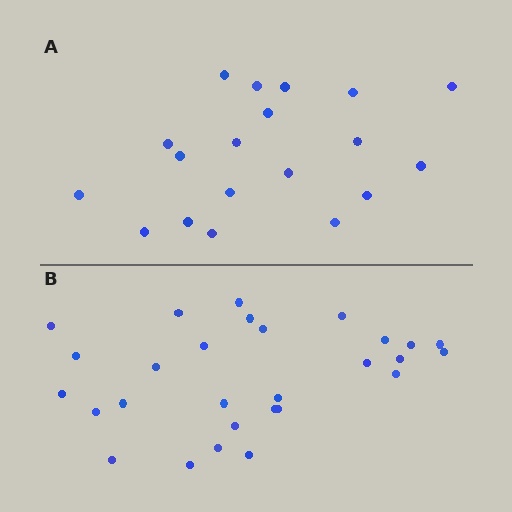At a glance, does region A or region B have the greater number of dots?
Region B (the bottom region) has more dots.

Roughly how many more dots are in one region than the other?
Region B has roughly 8 or so more dots than region A.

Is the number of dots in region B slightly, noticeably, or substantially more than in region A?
Region B has substantially more. The ratio is roughly 1.5 to 1.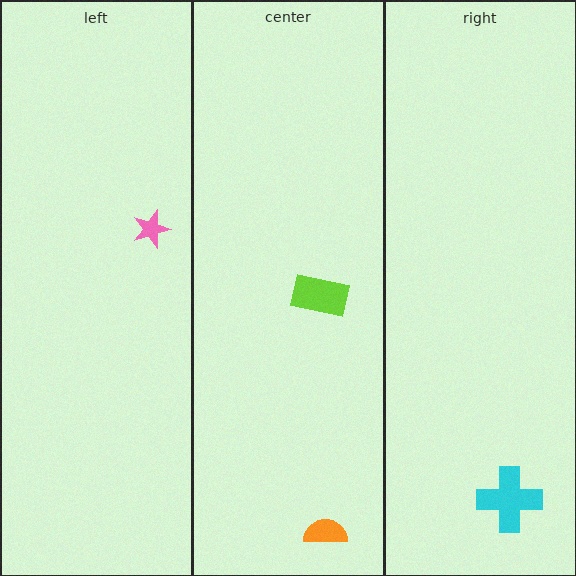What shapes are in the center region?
The lime rectangle, the orange semicircle.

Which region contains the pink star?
The left region.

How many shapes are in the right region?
1.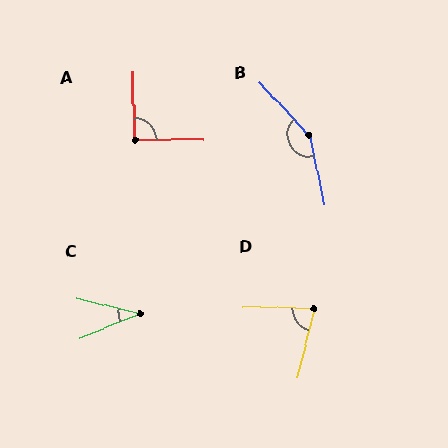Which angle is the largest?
B, at approximately 149 degrees.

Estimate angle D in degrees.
Approximately 78 degrees.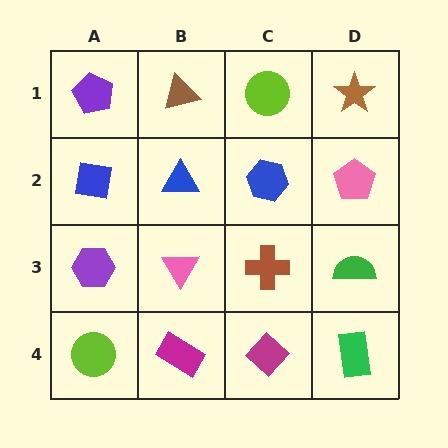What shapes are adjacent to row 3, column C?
A blue hexagon (row 2, column C), a magenta diamond (row 4, column C), a pink triangle (row 3, column B), a green semicircle (row 3, column D).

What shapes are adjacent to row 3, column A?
A blue square (row 2, column A), a lime circle (row 4, column A), a pink triangle (row 3, column B).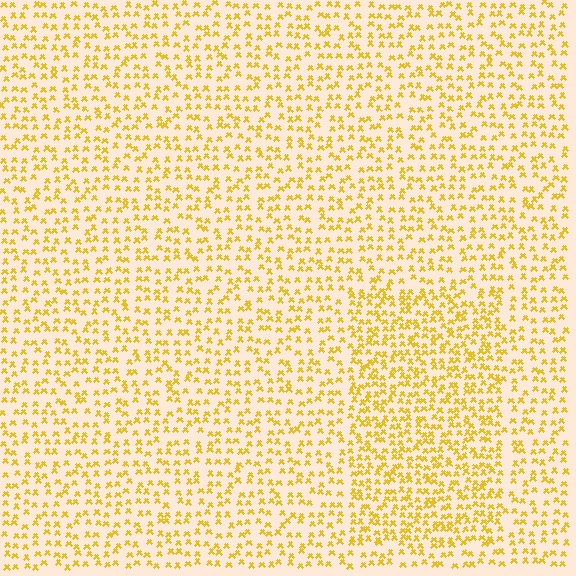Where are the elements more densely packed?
The elements are more densely packed inside the rectangle boundary.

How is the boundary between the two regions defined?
The boundary is defined by a change in element density (approximately 1.6x ratio). All elements are the same color, size, and shape.